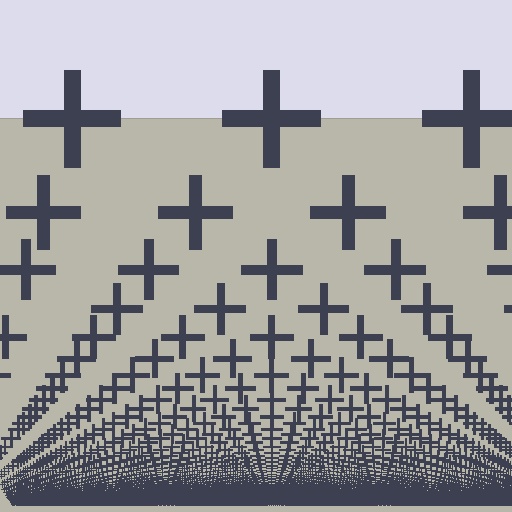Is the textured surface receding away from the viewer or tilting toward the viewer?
The surface appears to tilt toward the viewer. Texture elements get larger and sparser toward the top.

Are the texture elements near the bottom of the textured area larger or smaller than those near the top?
Smaller. The gradient is inverted — elements near the bottom are smaller and denser.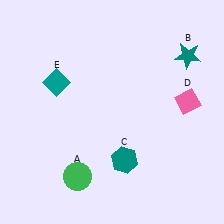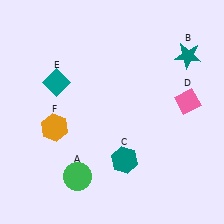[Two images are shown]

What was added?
An orange hexagon (F) was added in Image 2.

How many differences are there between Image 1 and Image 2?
There is 1 difference between the two images.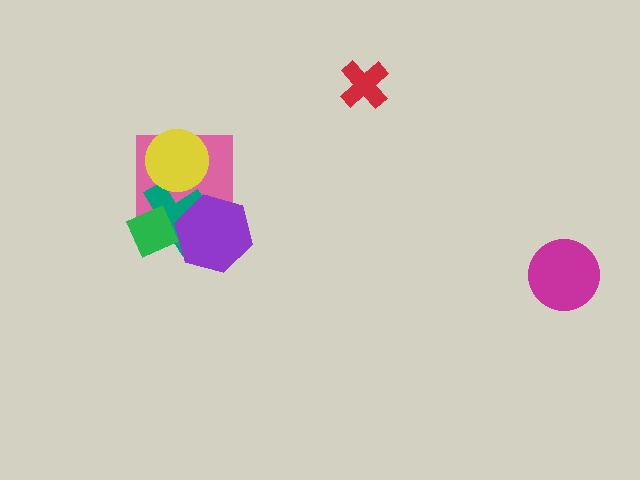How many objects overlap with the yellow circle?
2 objects overlap with the yellow circle.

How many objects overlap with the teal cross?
4 objects overlap with the teal cross.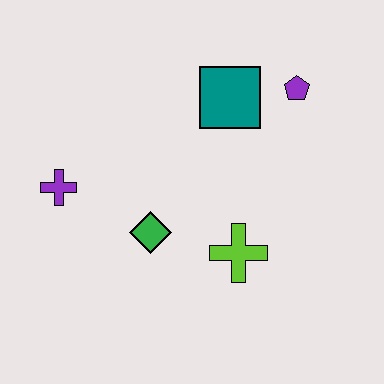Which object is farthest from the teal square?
The purple cross is farthest from the teal square.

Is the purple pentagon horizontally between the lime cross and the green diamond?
No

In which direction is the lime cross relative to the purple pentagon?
The lime cross is below the purple pentagon.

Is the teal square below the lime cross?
No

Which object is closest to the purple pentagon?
The teal square is closest to the purple pentagon.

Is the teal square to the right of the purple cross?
Yes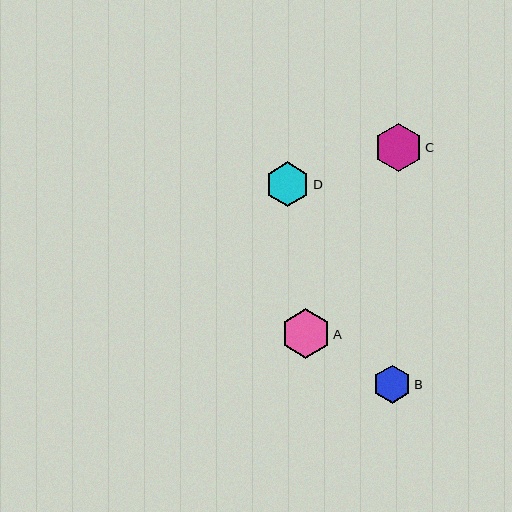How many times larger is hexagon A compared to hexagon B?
Hexagon A is approximately 1.3 times the size of hexagon B.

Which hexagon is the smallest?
Hexagon B is the smallest with a size of approximately 38 pixels.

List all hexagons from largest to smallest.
From largest to smallest: A, C, D, B.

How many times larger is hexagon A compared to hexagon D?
Hexagon A is approximately 1.1 times the size of hexagon D.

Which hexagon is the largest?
Hexagon A is the largest with a size of approximately 49 pixels.